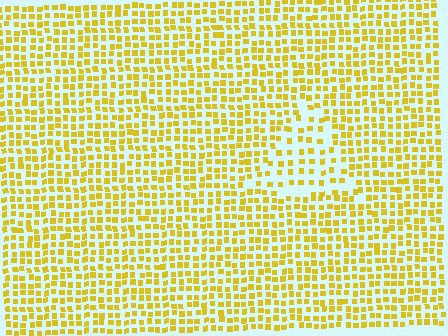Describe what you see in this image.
The image contains small yellow elements arranged at two different densities. A triangle-shaped region is visible where the elements are less densely packed than the surrounding area.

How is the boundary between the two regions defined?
The boundary is defined by a change in element density (approximately 1.8x ratio). All elements are the same color, size, and shape.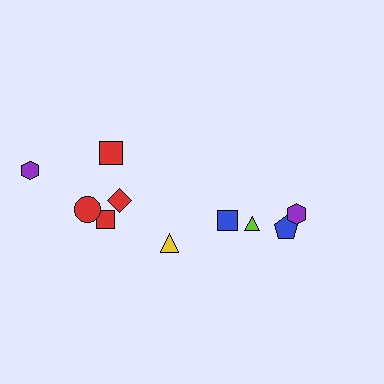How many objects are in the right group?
There are 4 objects.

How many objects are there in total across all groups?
There are 10 objects.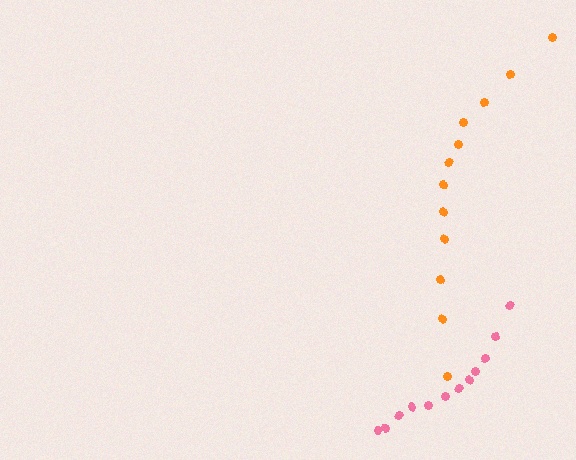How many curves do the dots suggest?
There are 2 distinct paths.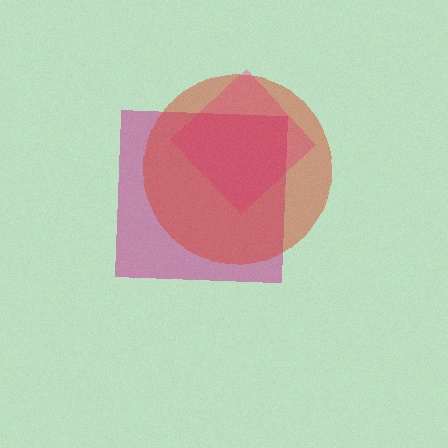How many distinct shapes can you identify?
There are 3 distinct shapes: a pink diamond, a magenta square, a red circle.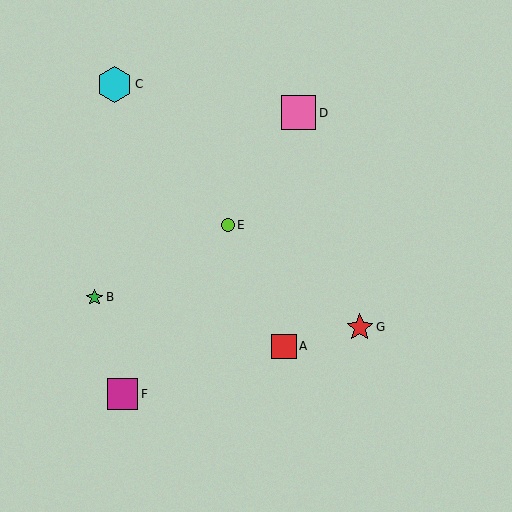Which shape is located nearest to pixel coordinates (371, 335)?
The red star (labeled G) at (360, 327) is nearest to that location.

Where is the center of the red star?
The center of the red star is at (360, 327).